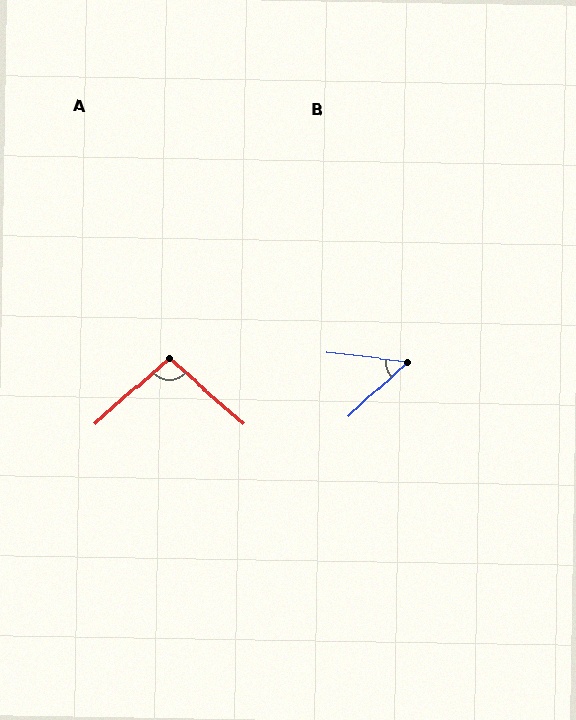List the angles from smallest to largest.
B (50°), A (97°).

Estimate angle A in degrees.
Approximately 97 degrees.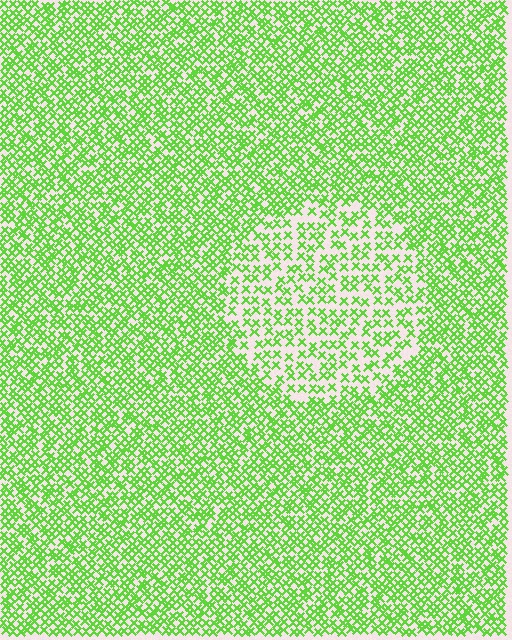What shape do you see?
I see a circle.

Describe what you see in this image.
The image contains small lime elements arranged at two different densities. A circle-shaped region is visible where the elements are less densely packed than the surrounding area.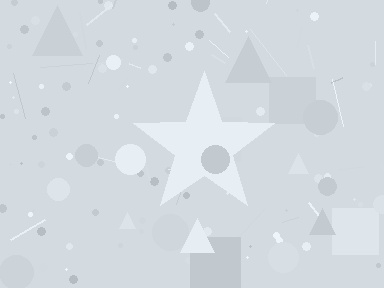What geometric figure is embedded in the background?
A star is embedded in the background.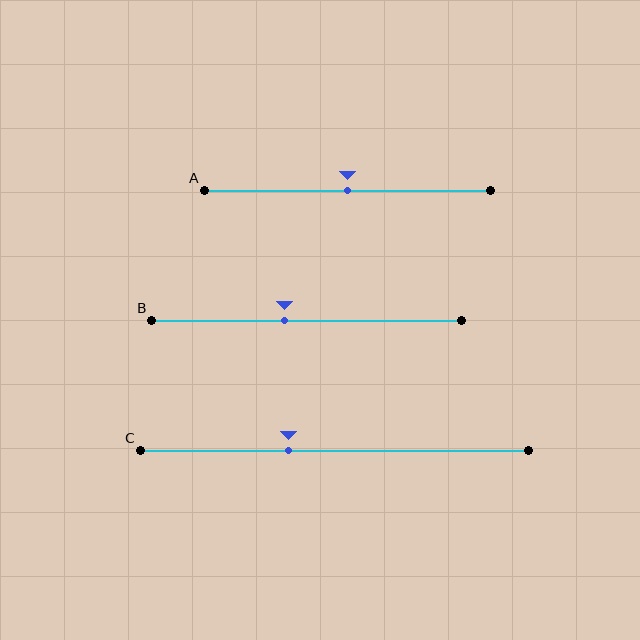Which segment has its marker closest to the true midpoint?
Segment A has its marker closest to the true midpoint.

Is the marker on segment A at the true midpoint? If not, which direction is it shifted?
Yes, the marker on segment A is at the true midpoint.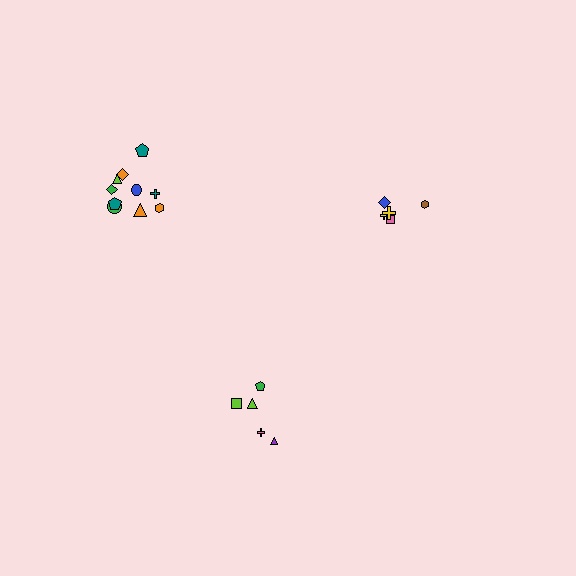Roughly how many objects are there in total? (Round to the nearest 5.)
Roughly 20 objects in total.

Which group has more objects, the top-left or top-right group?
The top-left group.